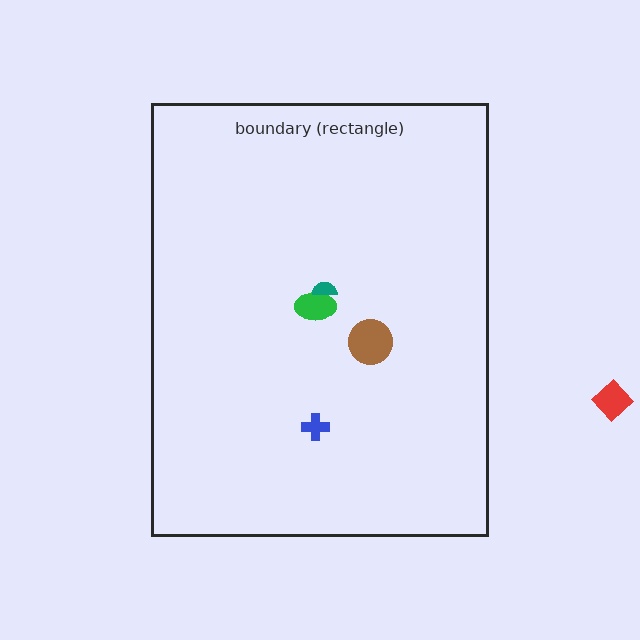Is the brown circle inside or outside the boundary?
Inside.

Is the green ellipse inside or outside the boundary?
Inside.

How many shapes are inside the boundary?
4 inside, 1 outside.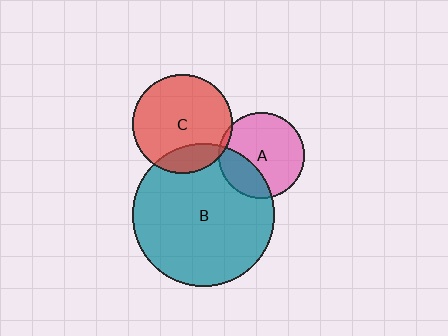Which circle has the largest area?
Circle B (teal).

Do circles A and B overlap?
Yes.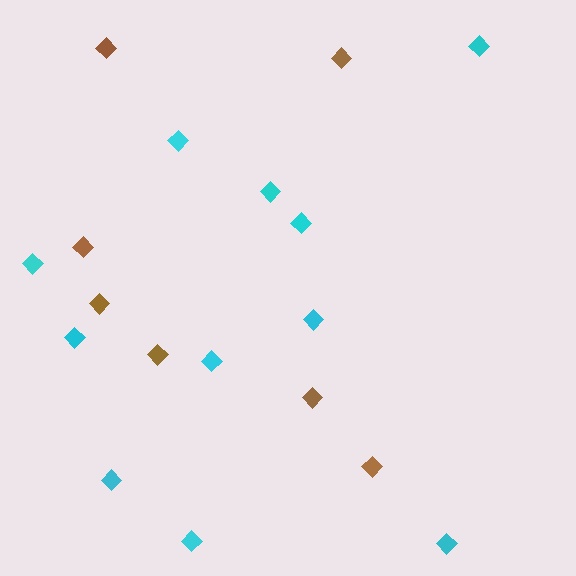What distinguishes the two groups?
There are 2 groups: one group of brown diamonds (7) and one group of cyan diamonds (11).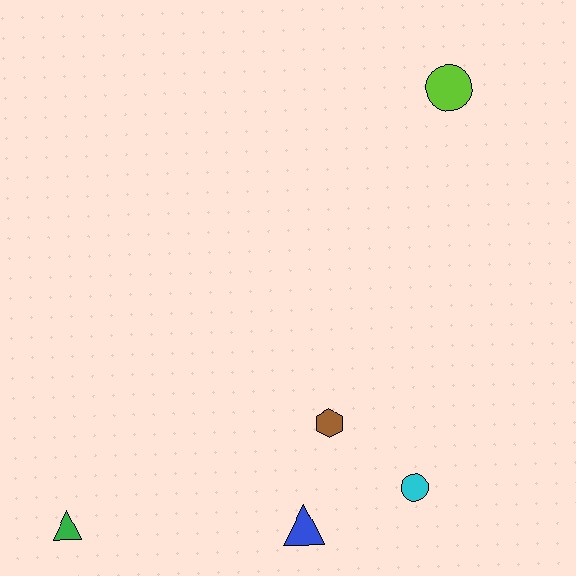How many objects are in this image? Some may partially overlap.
There are 5 objects.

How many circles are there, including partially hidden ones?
There are 2 circles.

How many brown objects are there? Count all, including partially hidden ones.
There is 1 brown object.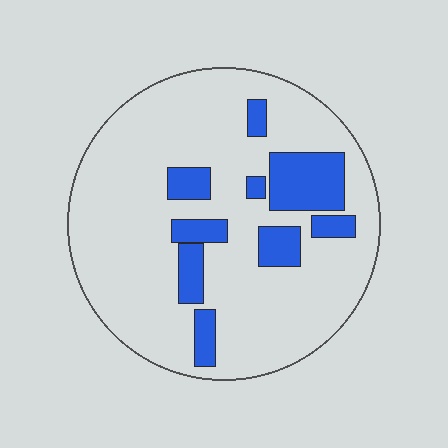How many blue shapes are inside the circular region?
9.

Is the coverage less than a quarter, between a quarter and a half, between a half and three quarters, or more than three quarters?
Less than a quarter.